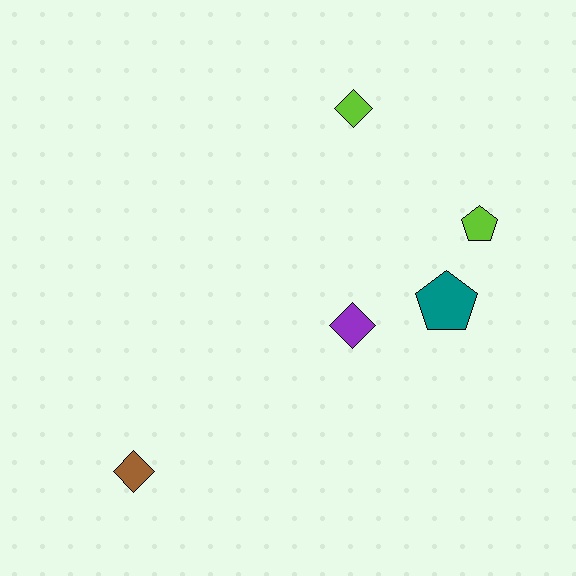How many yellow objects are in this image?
There are no yellow objects.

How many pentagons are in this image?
There are 2 pentagons.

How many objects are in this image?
There are 5 objects.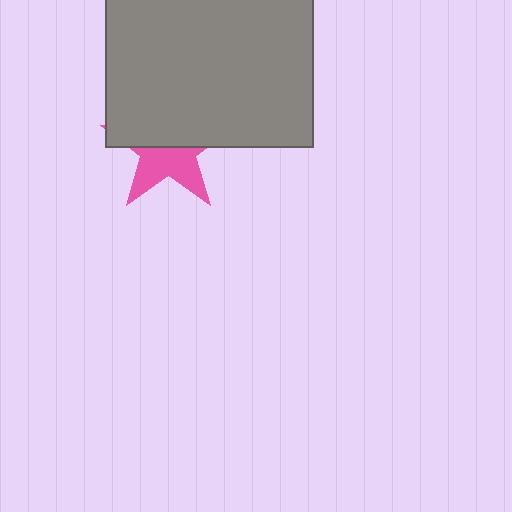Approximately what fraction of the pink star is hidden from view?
Roughly 53% of the pink star is hidden behind the gray rectangle.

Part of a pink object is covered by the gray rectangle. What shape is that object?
It is a star.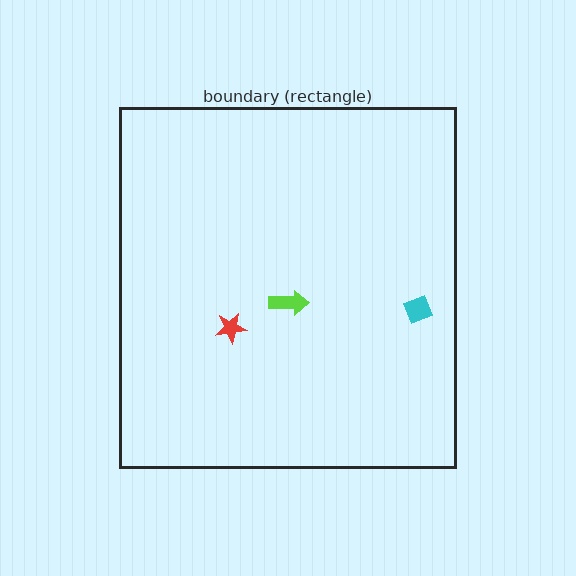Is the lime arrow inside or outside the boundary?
Inside.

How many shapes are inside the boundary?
3 inside, 0 outside.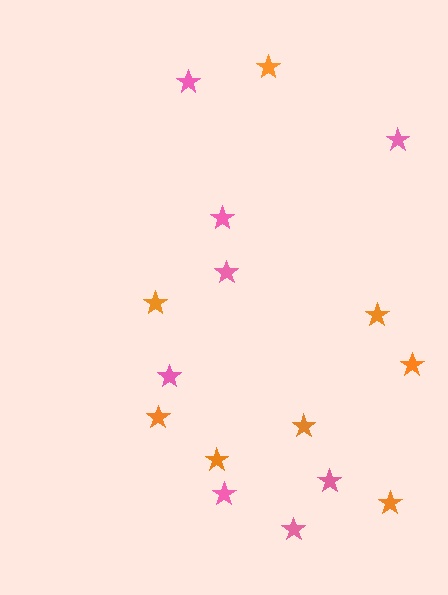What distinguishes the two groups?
There are 2 groups: one group of pink stars (8) and one group of orange stars (8).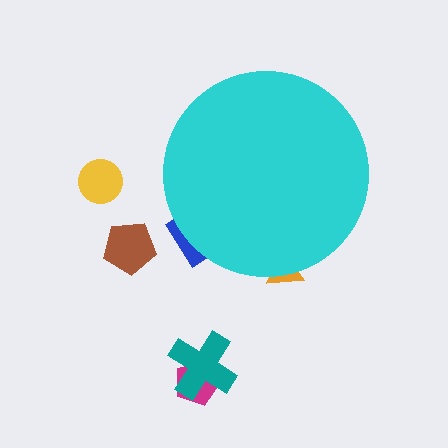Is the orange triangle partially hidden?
Yes, the orange triangle is partially hidden behind the cyan circle.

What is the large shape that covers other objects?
A cyan circle.